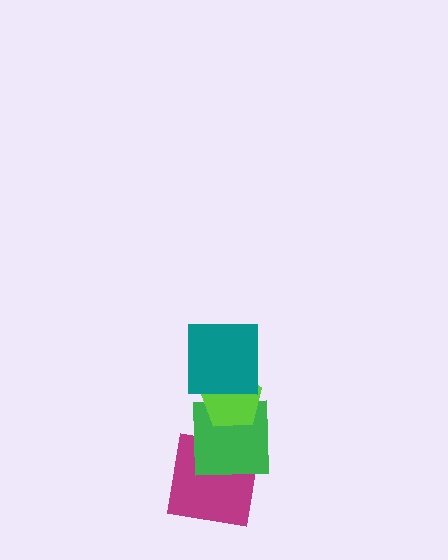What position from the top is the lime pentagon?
The lime pentagon is 2nd from the top.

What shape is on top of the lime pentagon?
The teal square is on top of the lime pentagon.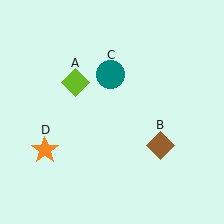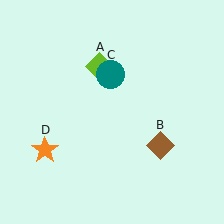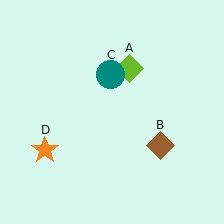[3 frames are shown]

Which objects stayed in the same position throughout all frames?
Brown diamond (object B) and teal circle (object C) and orange star (object D) remained stationary.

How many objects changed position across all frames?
1 object changed position: lime diamond (object A).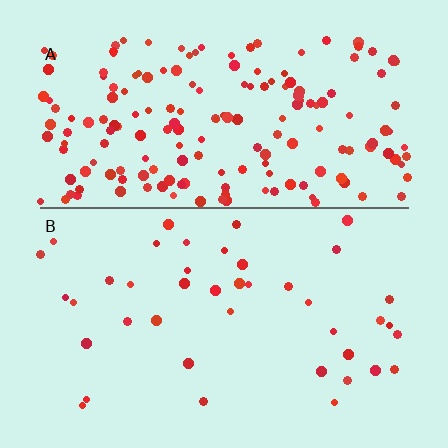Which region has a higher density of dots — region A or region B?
A (the top).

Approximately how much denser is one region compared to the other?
Approximately 4.5× — region A over region B.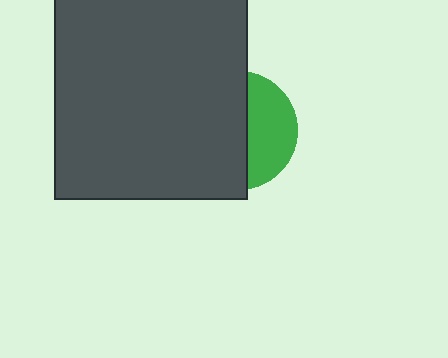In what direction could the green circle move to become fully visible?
The green circle could move right. That would shift it out from behind the dark gray rectangle entirely.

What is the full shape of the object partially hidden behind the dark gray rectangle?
The partially hidden object is a green circle.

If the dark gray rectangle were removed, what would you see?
You would see the complete green circle.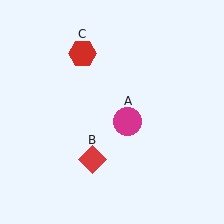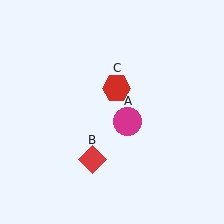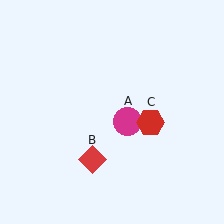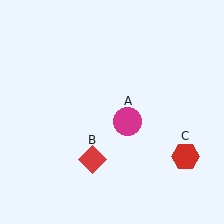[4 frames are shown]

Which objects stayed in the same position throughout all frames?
Magenta circle (object A) and red diamond (object B) remained stationary.